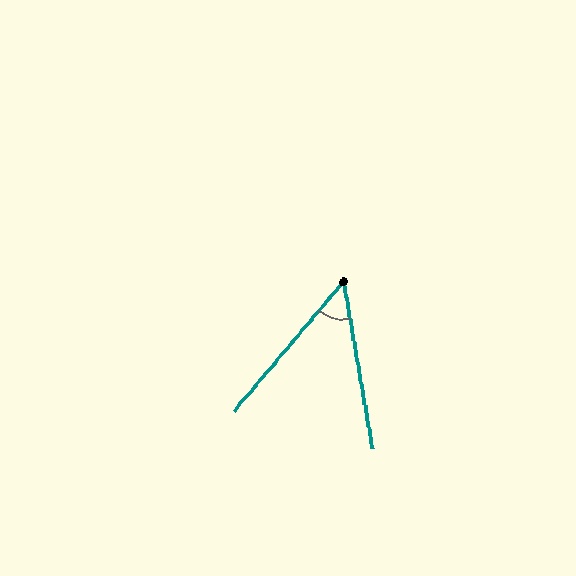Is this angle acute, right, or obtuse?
It is acute.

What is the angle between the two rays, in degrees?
Approximately 50 degrees.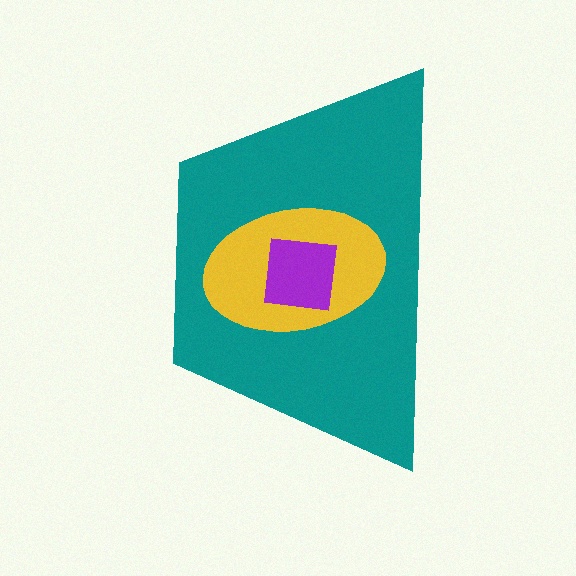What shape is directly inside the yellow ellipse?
The purple square.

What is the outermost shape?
The teal trapezoid.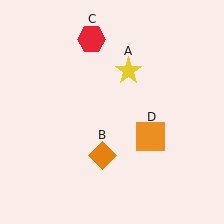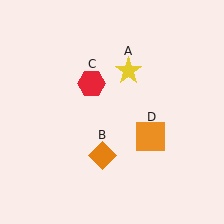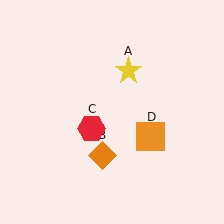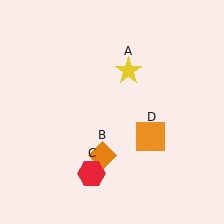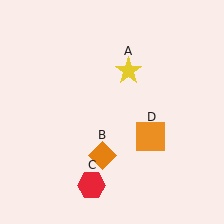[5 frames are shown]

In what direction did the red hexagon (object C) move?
The red hexagon (object C) moved down.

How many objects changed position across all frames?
1 object changed position: red hexagon (object C).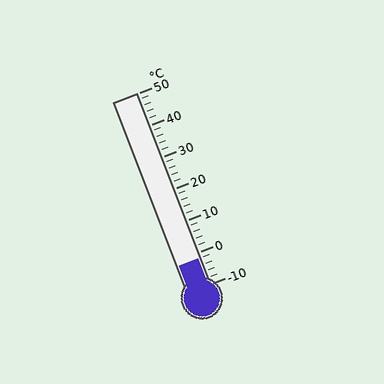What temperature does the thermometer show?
The thermometer shows approximately -2°C.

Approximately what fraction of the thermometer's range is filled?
The thermometer is filled to approximately 15% of its range.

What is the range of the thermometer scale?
The thermometer scale ranges from -10°C to 50°C.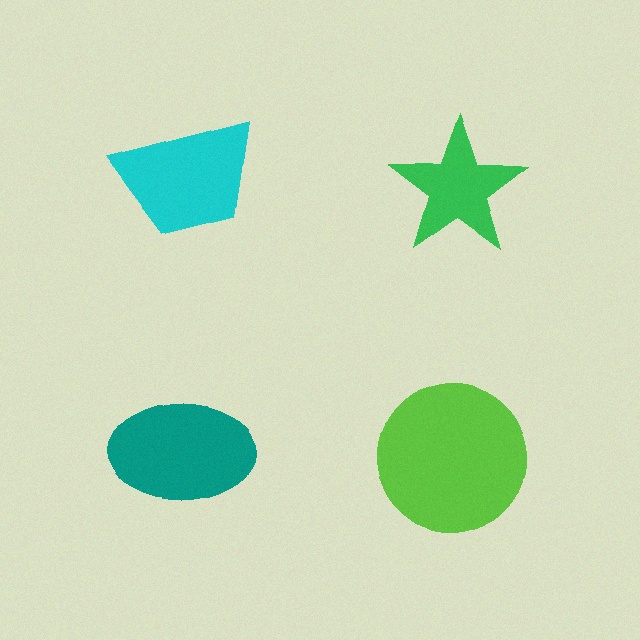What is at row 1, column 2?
A green star.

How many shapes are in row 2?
2 shapes.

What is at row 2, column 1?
A teal ellipse.